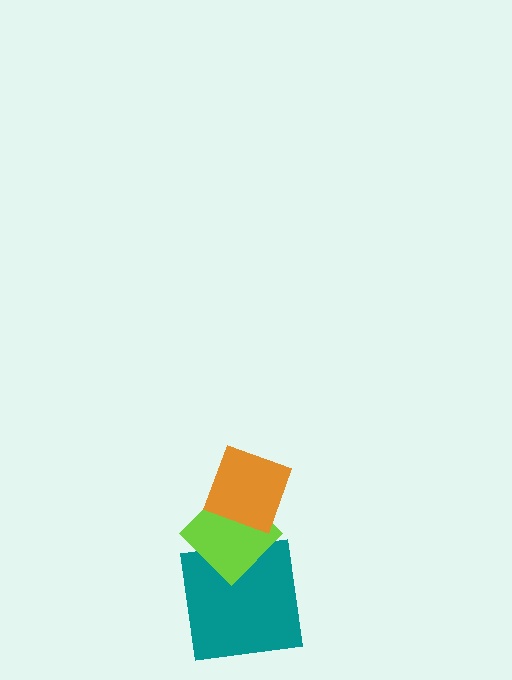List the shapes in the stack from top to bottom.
From top to bottom: the orange diamond, the lime diamond, the teal square.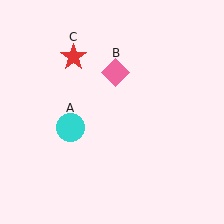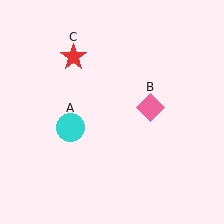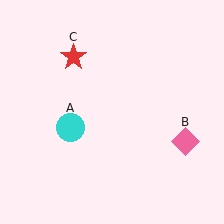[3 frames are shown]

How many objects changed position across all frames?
1 object changed position: pink diamond (object B).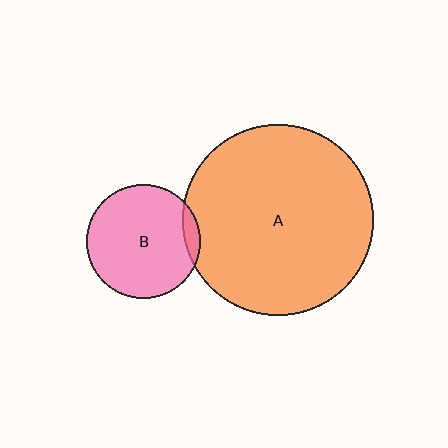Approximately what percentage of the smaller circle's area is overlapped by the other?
Approximately 5%.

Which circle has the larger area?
Circle A (orange).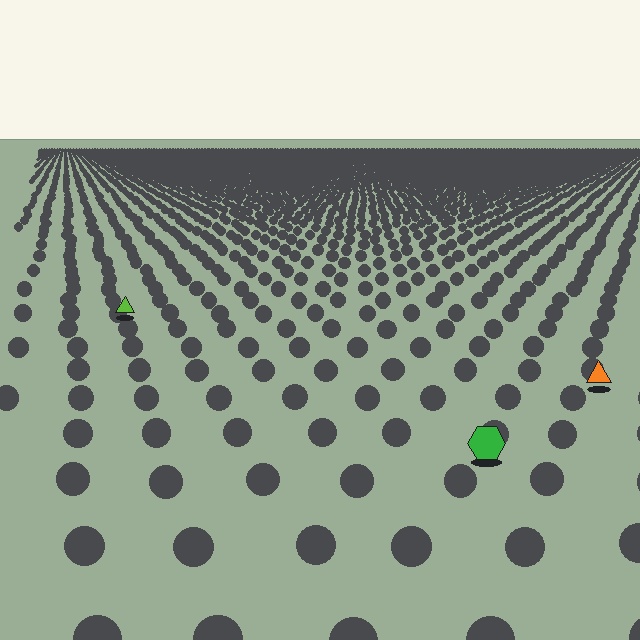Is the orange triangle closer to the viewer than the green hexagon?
No. The green hexagon is closer — you can tell from the texture gradient: the ground texture is coarser near it.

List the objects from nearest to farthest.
From nearest to farthest: the green hexagon, the orange triangle, the lime triangle.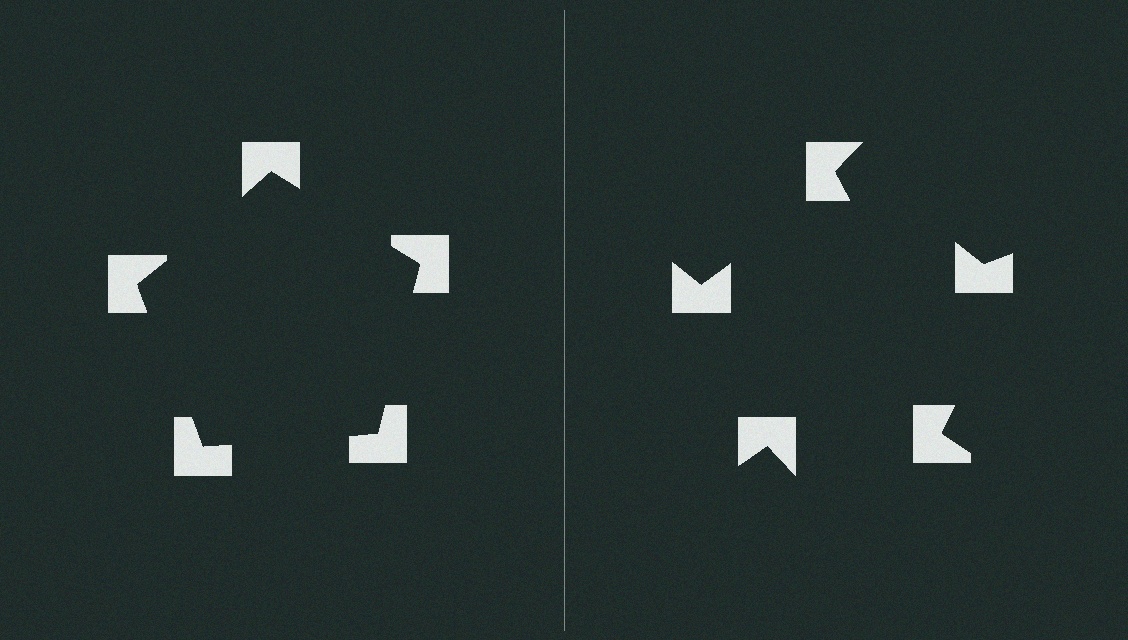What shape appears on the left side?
An illusory pentagon.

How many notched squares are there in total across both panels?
10 — 5 on each side.